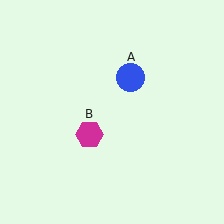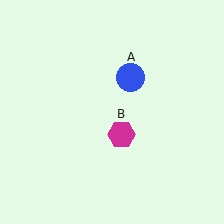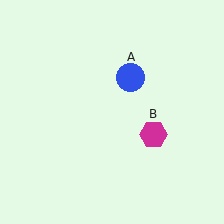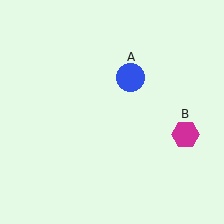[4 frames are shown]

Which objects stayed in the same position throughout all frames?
Blue circle (object A) remained stationary.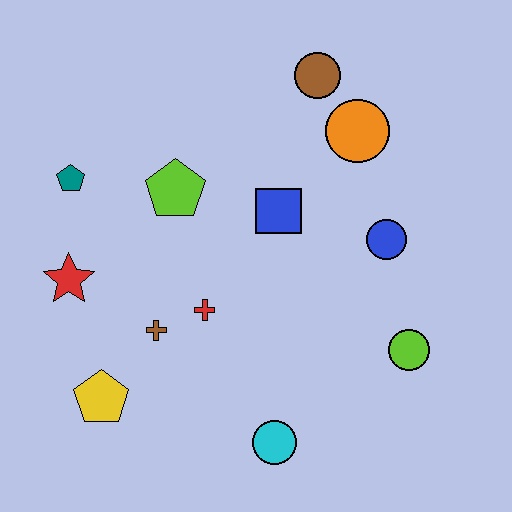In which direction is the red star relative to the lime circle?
The red star is to the left of the lime circle.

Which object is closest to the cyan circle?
The red cross is closest to the cyan circle.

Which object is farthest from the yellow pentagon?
The brown circle is farthest from the yellow pentagon.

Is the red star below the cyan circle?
No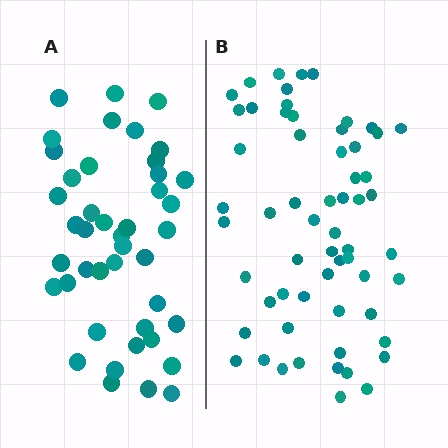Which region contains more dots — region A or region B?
Region B (the right region) has more dots.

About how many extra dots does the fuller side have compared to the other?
Region B has approximately 15 more dots than region A.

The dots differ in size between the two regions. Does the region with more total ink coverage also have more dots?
No. Region A has more total ink coverage because its dots are larger, but region B actually contains more individual dots. Total area can be misleading — the number of items is what matters here.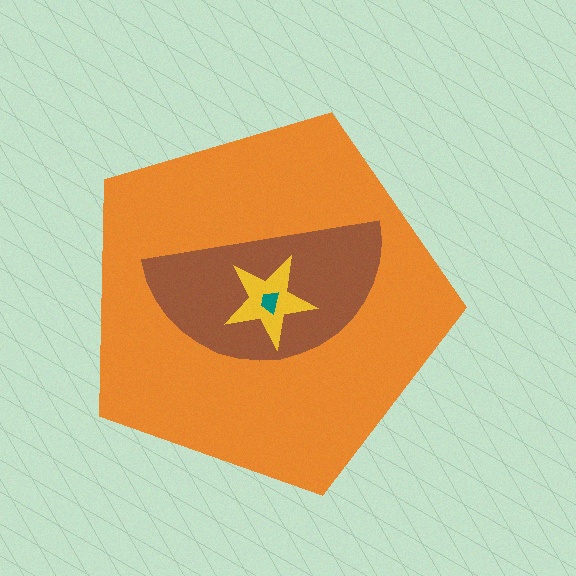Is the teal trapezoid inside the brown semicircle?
Yes.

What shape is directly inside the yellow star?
The teal trapezoid.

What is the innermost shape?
The teal trapezoid.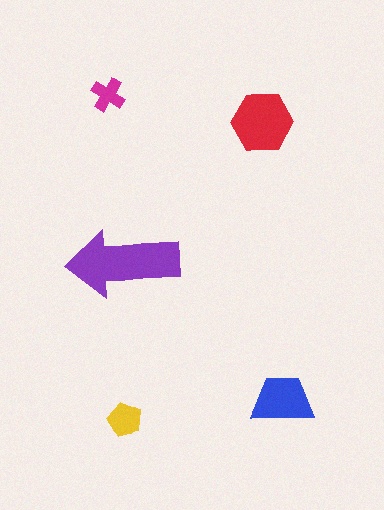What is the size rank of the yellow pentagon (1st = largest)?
4th.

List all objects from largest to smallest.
The purple arrow, the red hexagon, the blue trapezoid, the yellow pentagon, the magenta cross.